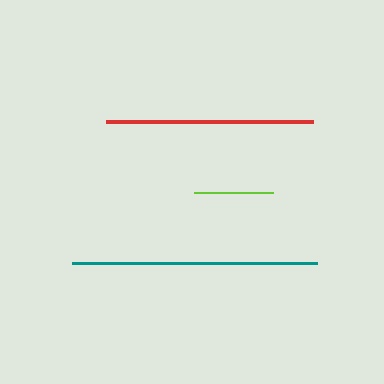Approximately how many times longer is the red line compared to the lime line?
The red line is approximately 2.6 times the length of the lime line.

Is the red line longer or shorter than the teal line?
The teal line is longer than the red line.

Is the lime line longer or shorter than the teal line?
The teal line is longer than the lime line.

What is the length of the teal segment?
The teal segment is approximately 245 pixels long.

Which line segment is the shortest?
The lime line is the shortest at approximately 79 pixels.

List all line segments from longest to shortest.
From longest to shortest: teal, red, lime.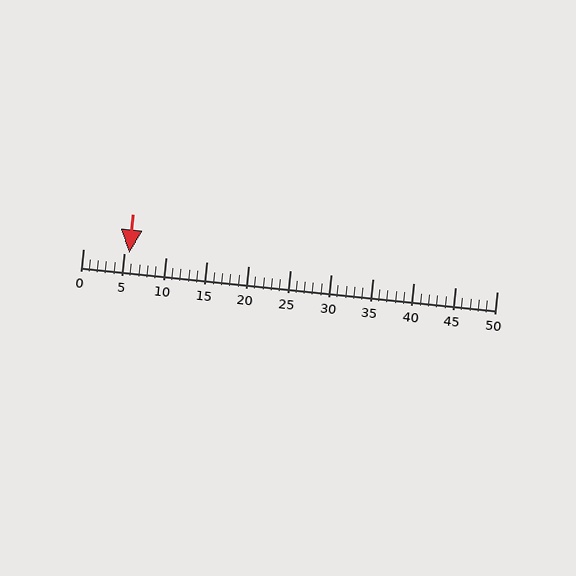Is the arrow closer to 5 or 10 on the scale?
The arrow is closer to 5.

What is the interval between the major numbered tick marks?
The major tick marks are spaced 5 units apart.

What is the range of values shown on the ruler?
The ruler shows values from 0 to 50.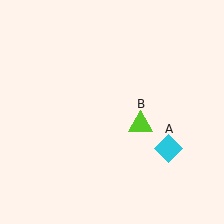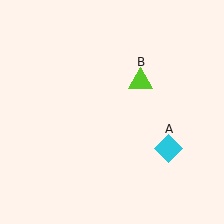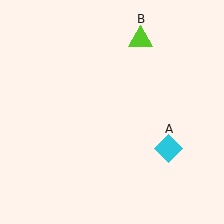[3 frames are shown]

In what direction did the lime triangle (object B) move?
The lime triangle (object B) moved up.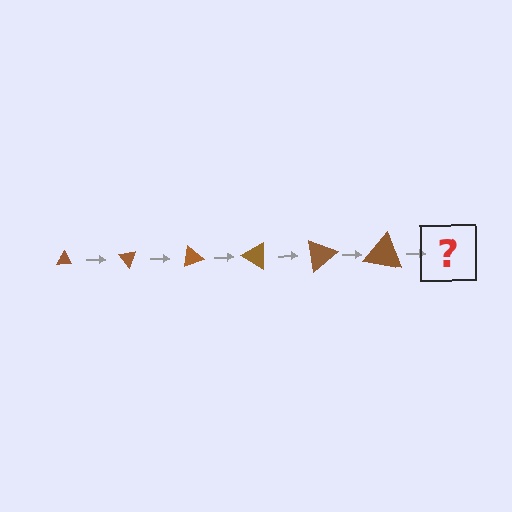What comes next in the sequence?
The next element should be a triangle, larger than the previous one and rotated 300 degrees from the start.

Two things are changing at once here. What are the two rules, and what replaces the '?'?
The two rules are that the triangle grows larger each step and it rotates 50 degrees each step. The '?' should be a triangle, larger than the previous one and rotated 300 degrees from the start.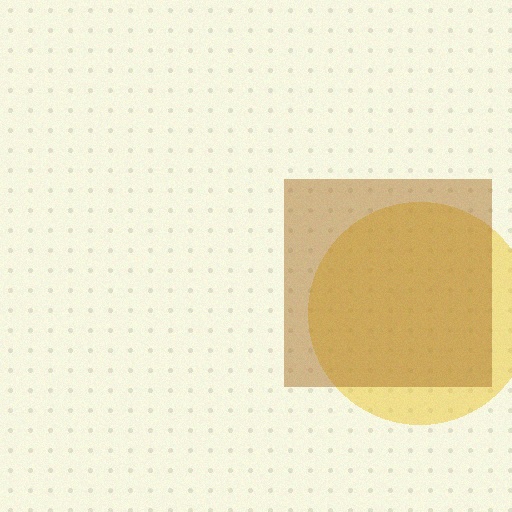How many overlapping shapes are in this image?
There are 2 overlapping shapes in the image.